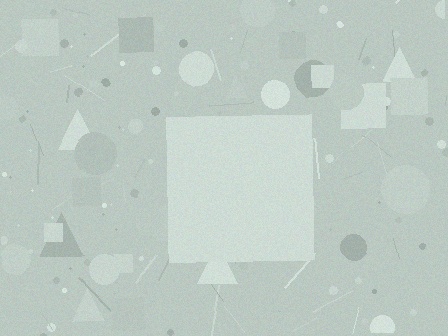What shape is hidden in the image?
A square is hidden in the image.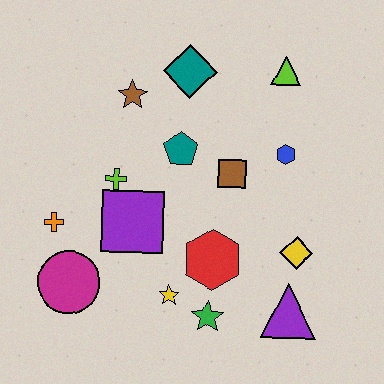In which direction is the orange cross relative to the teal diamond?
The orange cross is below the teal diamond.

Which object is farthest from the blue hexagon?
The magenta circle is farthest from the blue hexagon.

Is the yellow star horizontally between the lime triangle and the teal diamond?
No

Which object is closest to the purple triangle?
The yellow diamond is closest to the purple triangle.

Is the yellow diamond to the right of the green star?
Yes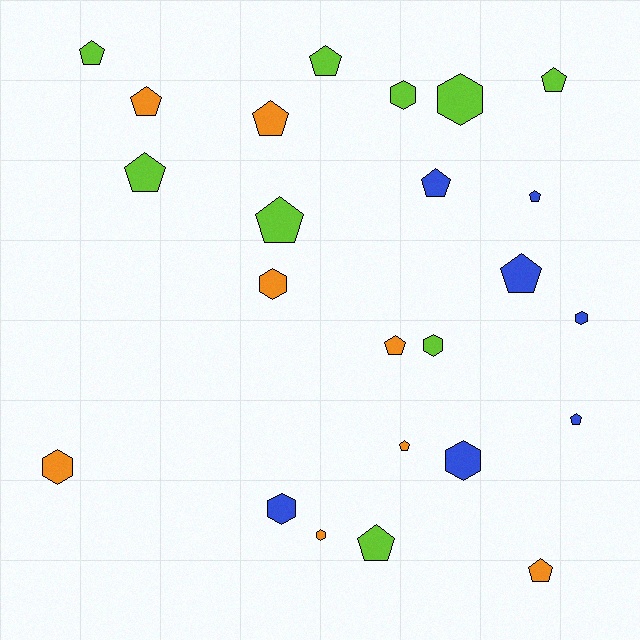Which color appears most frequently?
Lime, with 9 objects.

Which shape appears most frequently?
Pentagon, with 15 objects.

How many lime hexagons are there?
There are 3 lime hexagons.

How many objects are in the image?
There are 24 objects.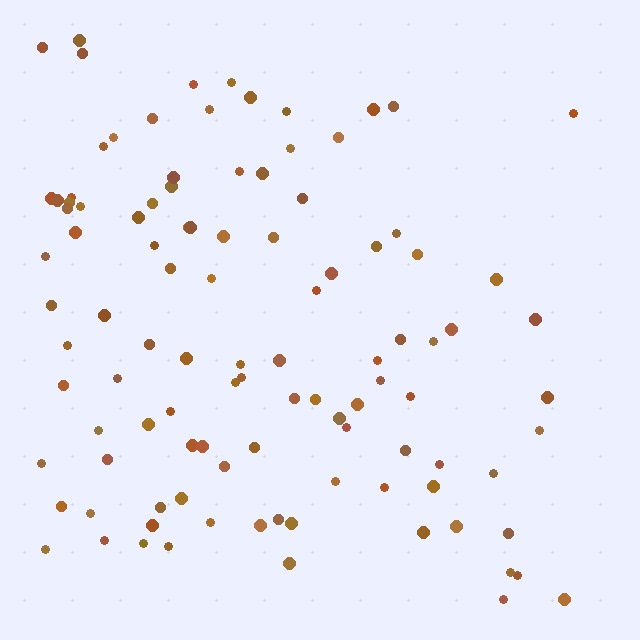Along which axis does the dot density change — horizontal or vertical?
Horizontal.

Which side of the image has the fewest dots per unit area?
The right.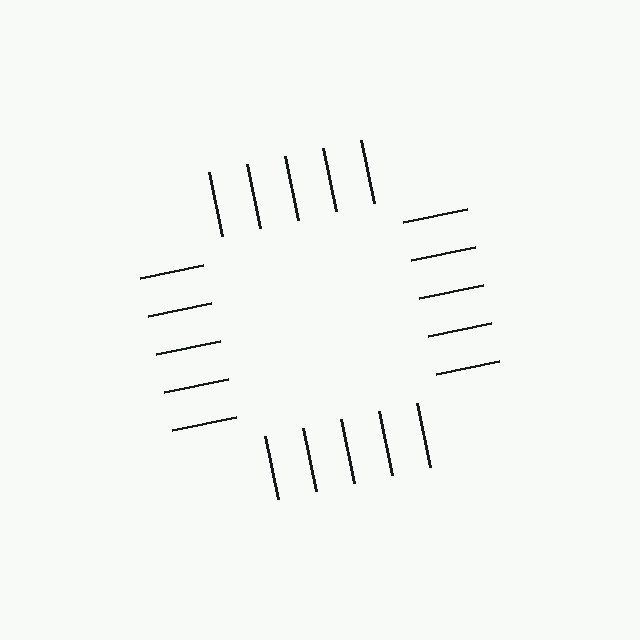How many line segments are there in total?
20 — 5 along each of the 4 edges.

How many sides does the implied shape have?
4 sides — the line-ends trace a square.